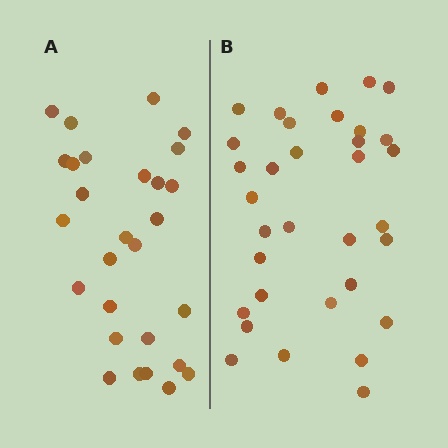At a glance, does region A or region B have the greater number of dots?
Region B (the right region) has more dots.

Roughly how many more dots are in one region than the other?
Region B has about 5 more dots than region A.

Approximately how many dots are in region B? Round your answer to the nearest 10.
About 30 dots. (The exact count is 33, which rounds to 30.)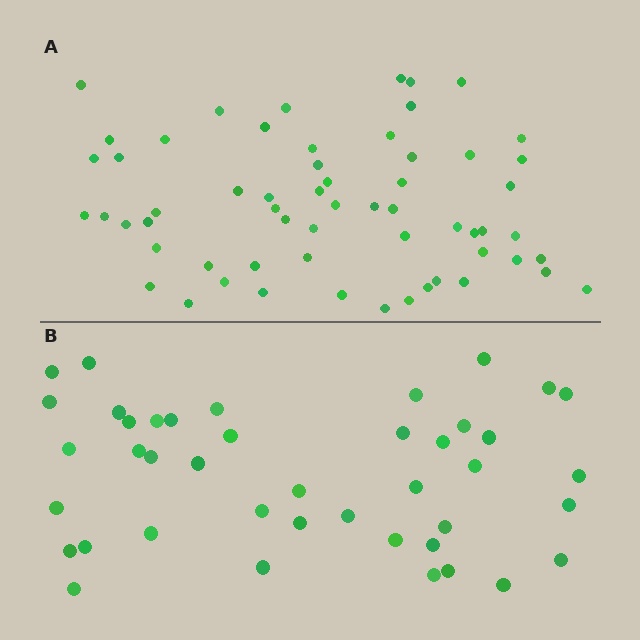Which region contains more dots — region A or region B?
Region A (the top region) has more dots.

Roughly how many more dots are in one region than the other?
Region A has approximately 20 more dots than region B.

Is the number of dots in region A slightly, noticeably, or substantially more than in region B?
Region A has noticeably more, but not dramatically so. The ratio is roughly 1.4 to 1.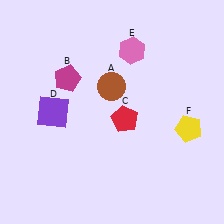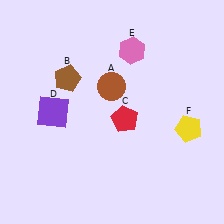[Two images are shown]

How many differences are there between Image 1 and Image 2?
There is 1 difference between the two images.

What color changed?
The pentagon (B) changed from magenta in Image 1 to brown in Image 2.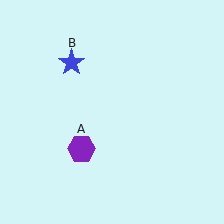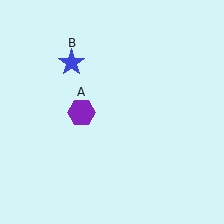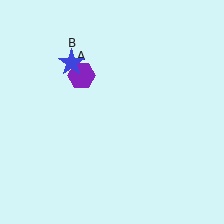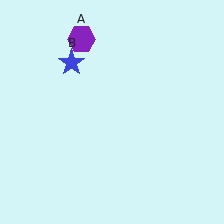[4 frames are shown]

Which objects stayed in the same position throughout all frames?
Blue star (object B) remained stationary.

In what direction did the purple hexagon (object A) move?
The purple hexagon (object A) moved up.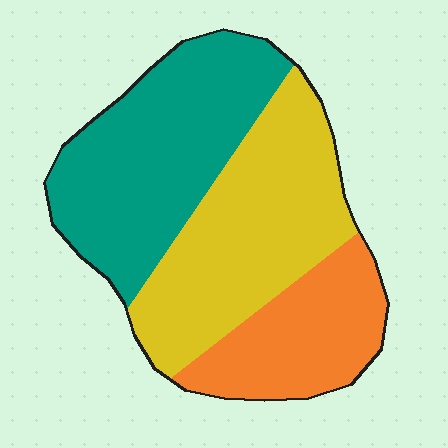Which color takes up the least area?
Orange, at roughly 25%.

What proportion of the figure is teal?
Teal takes up between a third and a half of the figure.